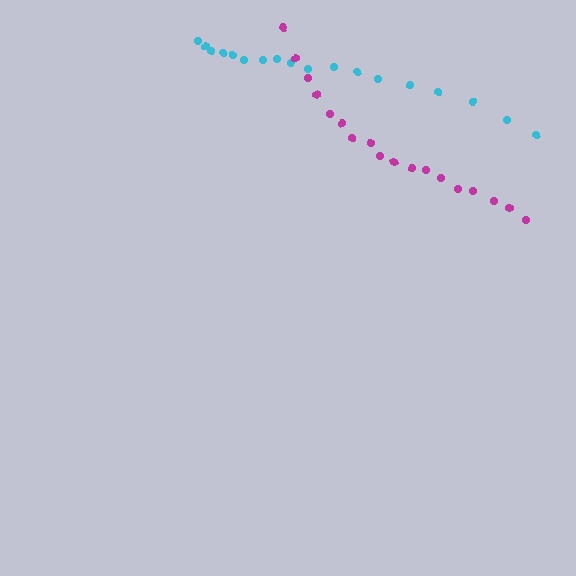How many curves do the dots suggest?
There are 2 distinct paths.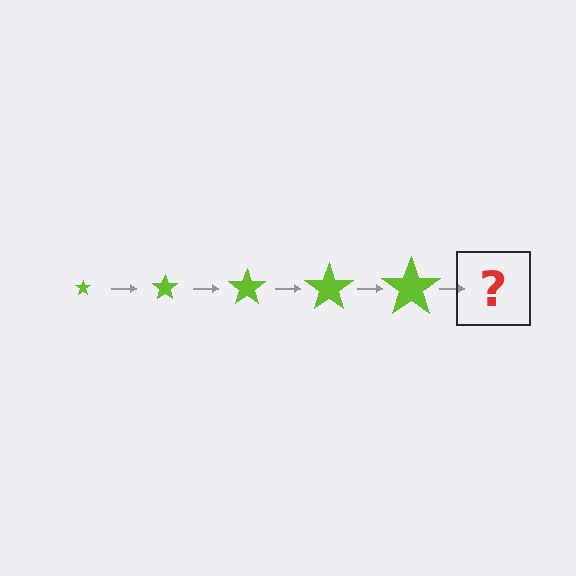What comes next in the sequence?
The next element should be a lime star, larger than the previous one.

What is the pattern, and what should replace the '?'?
The pattern is that the star gets progressively larger each step. The '?' should be a lime star, larger than the previous one.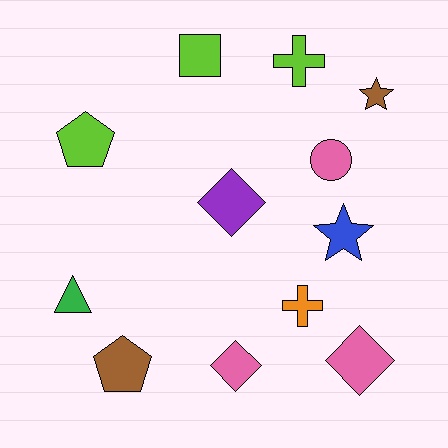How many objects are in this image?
There are 12 objects.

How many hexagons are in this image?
There are no hexagons.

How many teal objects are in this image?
There are no teal objects.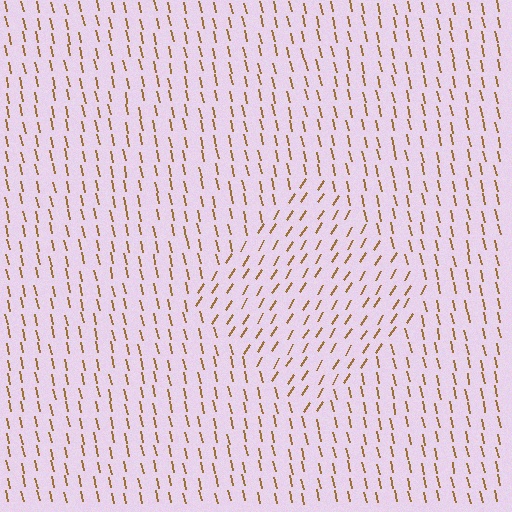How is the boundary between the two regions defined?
The boundary is defined purely by a change in line orientation (approximately 45 degrees difference). All lines are the same color and thickness.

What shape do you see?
I see a diamond.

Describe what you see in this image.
The image is filled with small brown line segments. A diamond region in the image has lines oriented differently from the surrounding lines, creating a visible texture boundary.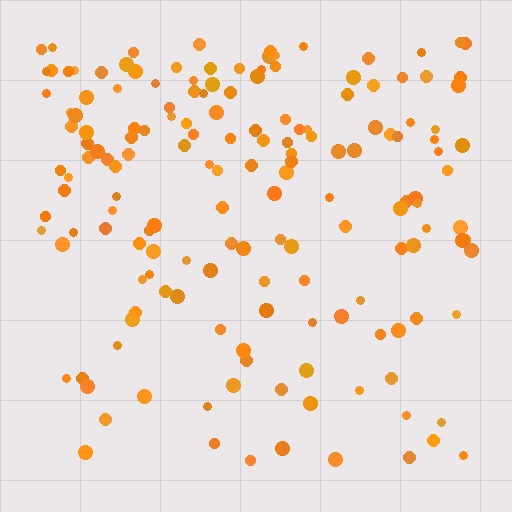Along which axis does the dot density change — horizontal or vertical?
Vertical.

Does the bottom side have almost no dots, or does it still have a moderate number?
Still a moderate number, just noticeably fewer than the top.